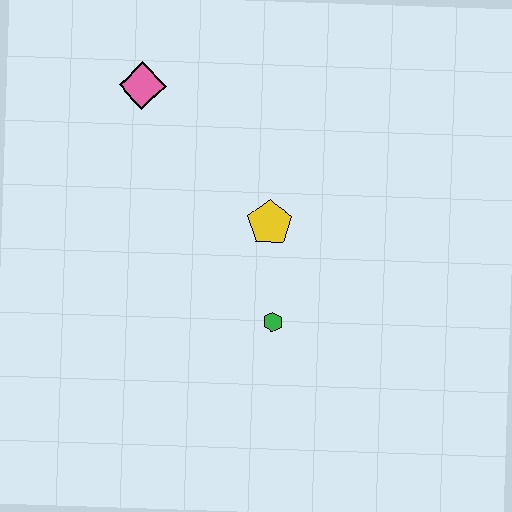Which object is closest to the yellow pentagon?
The green hexagon is closest to the yellow pentagon.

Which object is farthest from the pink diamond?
The green hexagon is farthest from the pink diamond.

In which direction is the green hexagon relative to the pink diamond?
The green hexagon is below the pink diamond.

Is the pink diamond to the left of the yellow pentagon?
Yes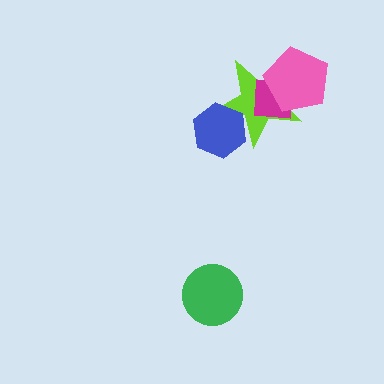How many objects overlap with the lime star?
3 objects overlap with the lime star.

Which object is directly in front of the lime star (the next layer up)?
The magenta square is directly in front of the lime star.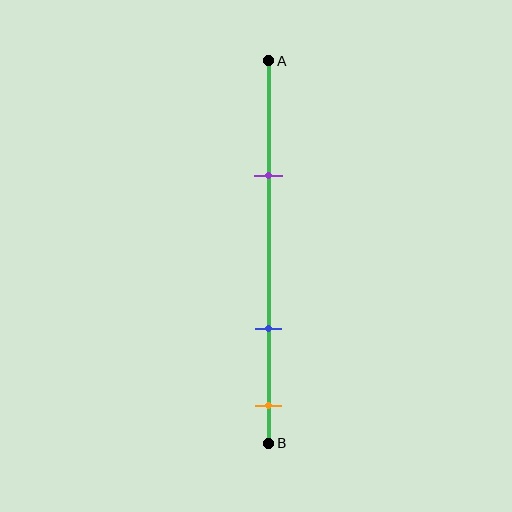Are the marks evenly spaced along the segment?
No, the marks are not evenly spaced.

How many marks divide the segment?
There are 3 marks dividing the segment.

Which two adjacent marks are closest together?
The blue and orange marks are the closest adjacent pair.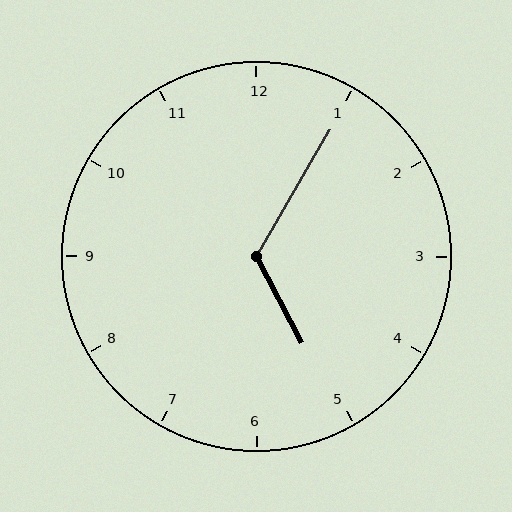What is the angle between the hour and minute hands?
Approximately 122 degrees.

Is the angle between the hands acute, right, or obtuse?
It is obtuse.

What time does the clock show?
5:05.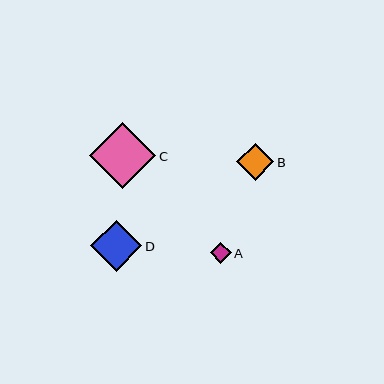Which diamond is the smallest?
Diamond A is the smallest with a size of approximately 21 pixels.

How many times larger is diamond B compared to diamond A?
Diamond B is approximately 1.8 times the size of diamond A.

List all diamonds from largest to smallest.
From largest to smallest: C, D, B, A.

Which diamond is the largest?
Diamond C is the largest with a size of approximately 66 pixels.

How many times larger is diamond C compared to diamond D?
Diamond C is approximately 1.3 times the size of diamond D.